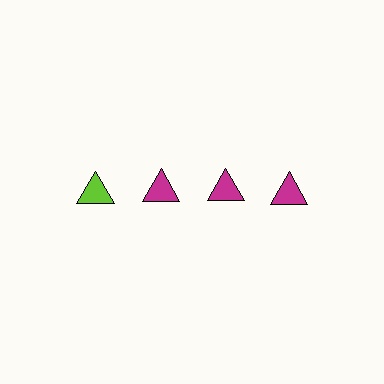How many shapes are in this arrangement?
There are 4 shapes arranged in a grid pattern.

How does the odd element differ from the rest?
It has a different color: lime instead of magenta.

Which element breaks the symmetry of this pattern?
The lime triangle in the top row, leftmost column breaks the symmetry. All other shapes are magenta triangles.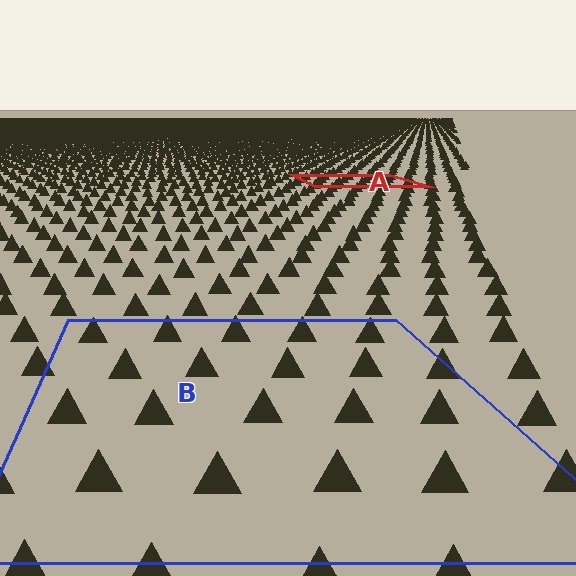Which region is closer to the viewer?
Region B is closer. The texture elements there are larger and more spread out.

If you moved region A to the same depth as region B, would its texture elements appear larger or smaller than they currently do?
They would appear larger. At a closer depth, the same texture elements are projected at a bigger on-screen size.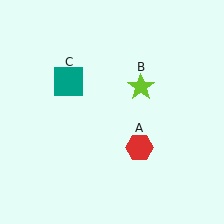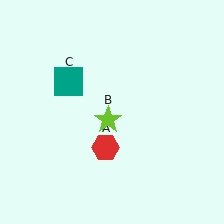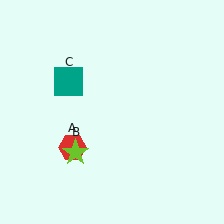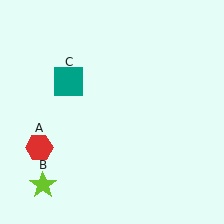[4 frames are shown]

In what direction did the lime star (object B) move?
The lime star (object B) moved down and to the left.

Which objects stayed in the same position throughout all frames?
Teal square (object C) remained stationary.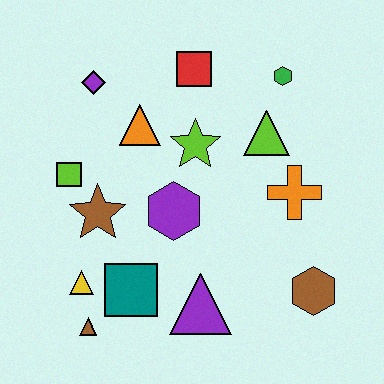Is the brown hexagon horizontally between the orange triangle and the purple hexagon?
No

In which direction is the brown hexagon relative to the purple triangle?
The brown hexagon is to the right of the purple triangle.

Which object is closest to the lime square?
The brown star is closest to the lime square.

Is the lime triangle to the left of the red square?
No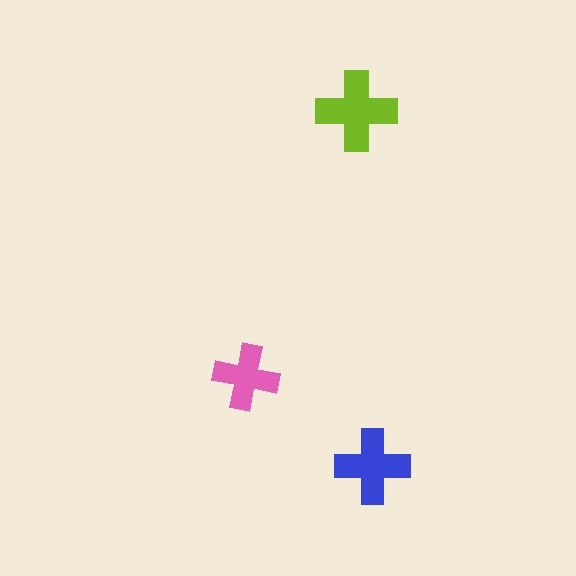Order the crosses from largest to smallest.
the lime one, the blue one, the pink one.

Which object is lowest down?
The blue cross is bottommost.